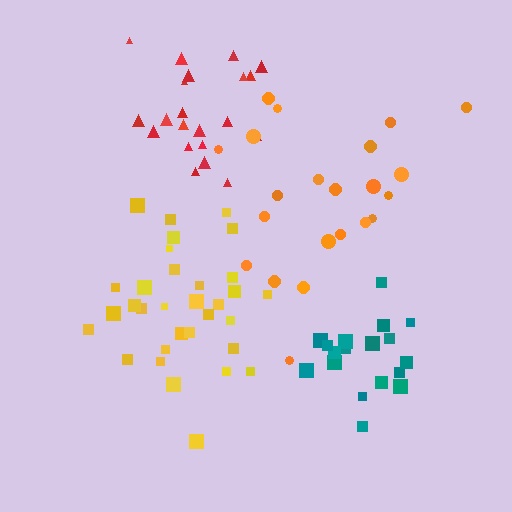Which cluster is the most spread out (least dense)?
Orange.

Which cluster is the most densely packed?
Yellow.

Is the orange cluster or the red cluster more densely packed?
Red.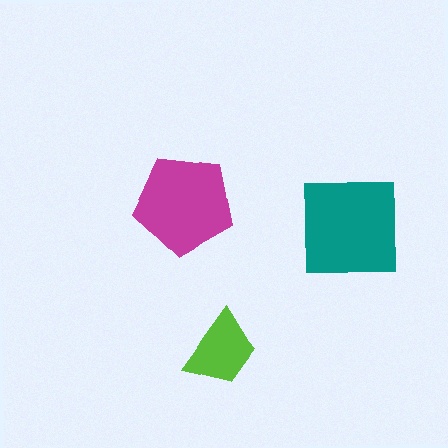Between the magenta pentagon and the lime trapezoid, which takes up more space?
The magenta pentagon.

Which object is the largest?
The teal square.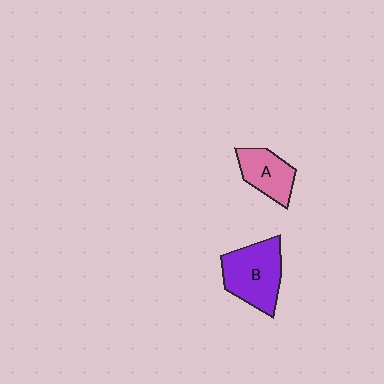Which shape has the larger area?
Shape B (purple).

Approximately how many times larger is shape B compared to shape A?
Approximately 1.5 times.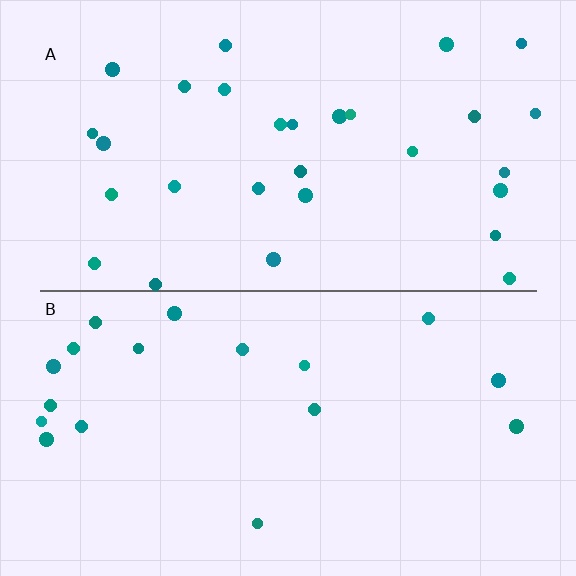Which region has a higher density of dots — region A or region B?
A (the top).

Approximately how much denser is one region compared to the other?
Approximately 1.6× — region A over region B.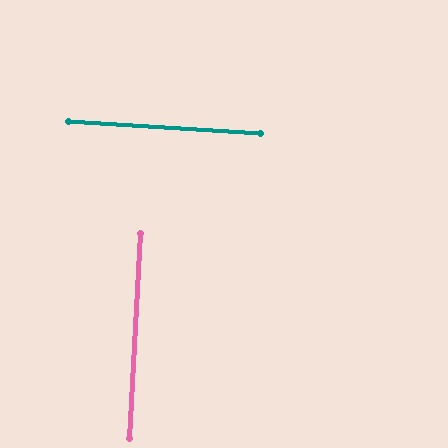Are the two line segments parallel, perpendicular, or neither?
Perpendicular — they meet at approximately 90°.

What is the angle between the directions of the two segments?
Approximately 90 degrees.